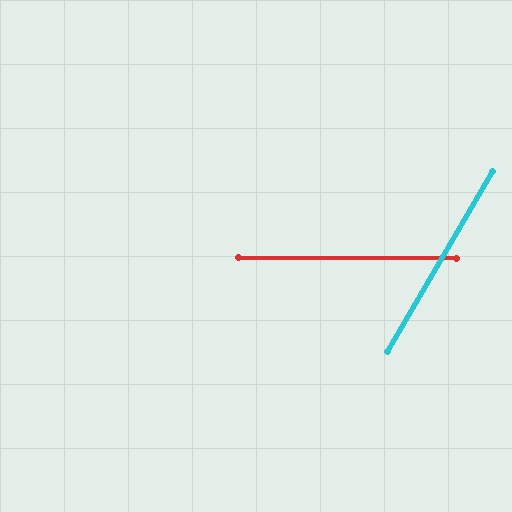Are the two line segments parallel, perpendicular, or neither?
Neither parallel nor perpendicular — they differ by about 60°.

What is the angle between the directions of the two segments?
Approximately 60 degrees.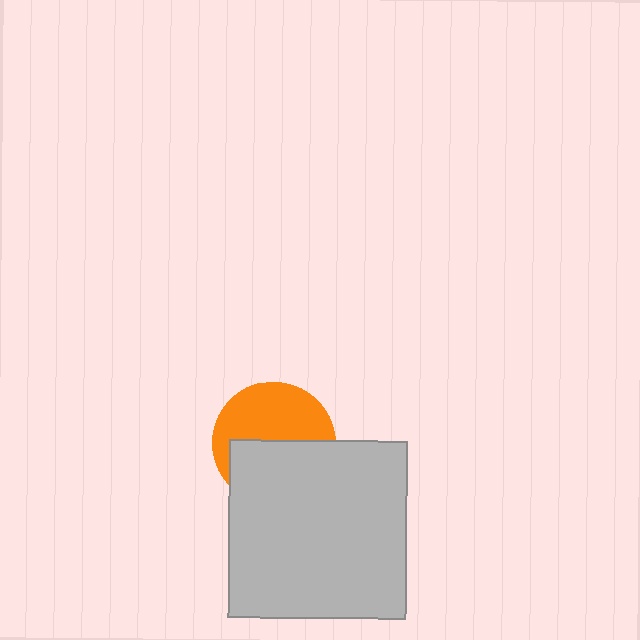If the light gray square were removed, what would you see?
You would see the complete orange circle.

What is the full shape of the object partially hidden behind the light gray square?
The partially hidden object is an orange circle.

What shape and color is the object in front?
The object in front is a light gray square.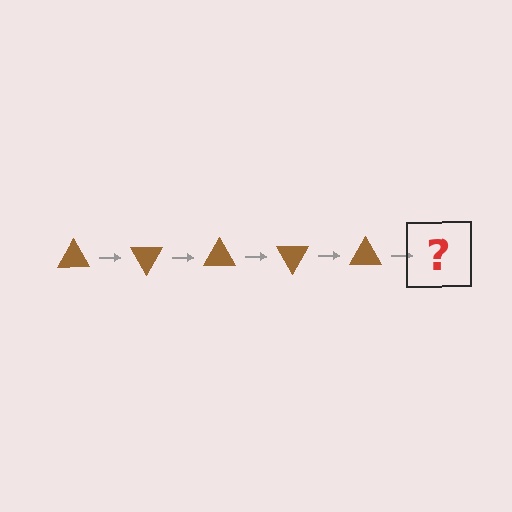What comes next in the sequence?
The next element should be a brown triangle rotated 300 degrees.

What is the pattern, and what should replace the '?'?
The pattern is that the triangle rotates 60 degrees each step. The '?' should be a brown triangle rotated 300 degrees.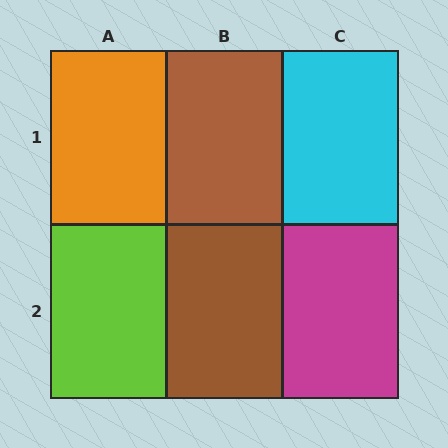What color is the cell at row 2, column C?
Magenta.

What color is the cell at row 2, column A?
Lime.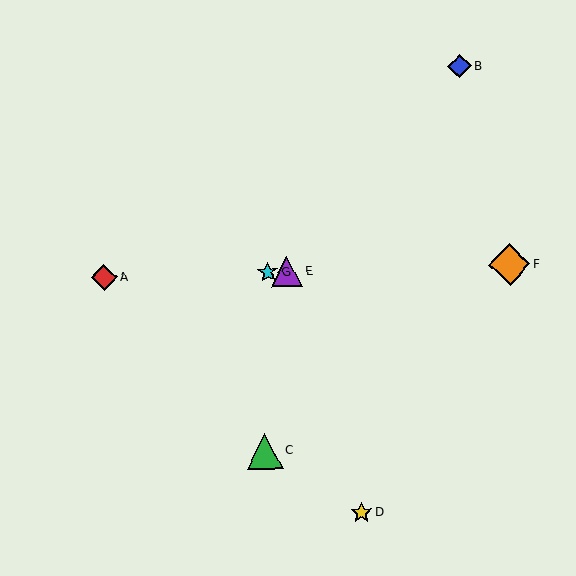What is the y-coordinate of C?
Object C is at y≈451.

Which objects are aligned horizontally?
Objects A, E, F, G are aligned horizontally.